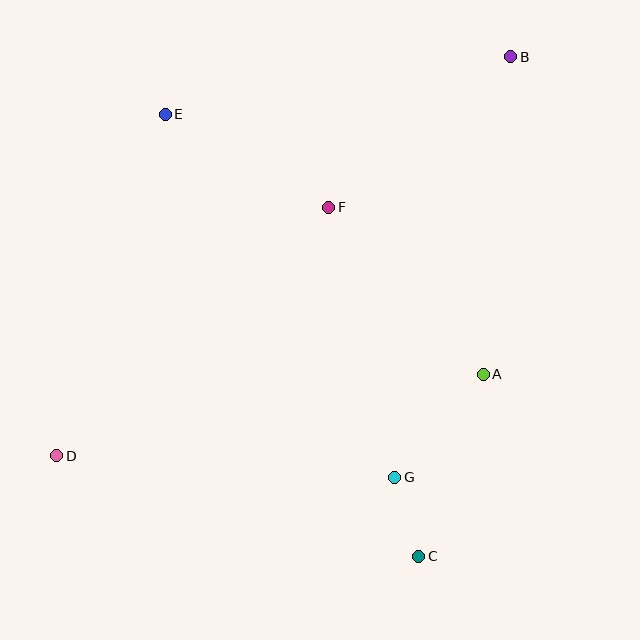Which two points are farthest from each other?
Points B and D are farthest from each other.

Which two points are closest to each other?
Points C and G are closest to each other.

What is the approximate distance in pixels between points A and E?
The distance between A and E is approximately 411 pixels.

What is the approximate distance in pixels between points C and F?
The distance between C and F is approximately 361 pixels.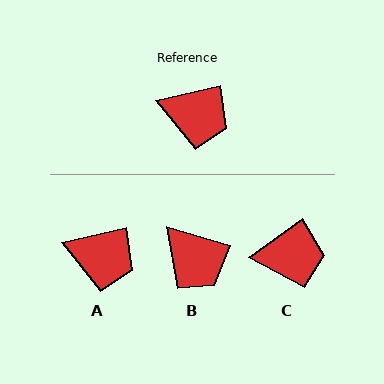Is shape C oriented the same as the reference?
No, it is off by about 23 degrees.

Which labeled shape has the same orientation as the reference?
A.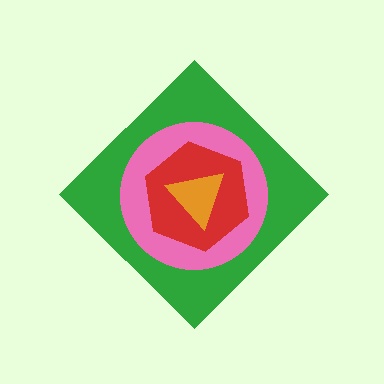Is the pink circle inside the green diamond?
Yes.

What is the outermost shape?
The green diamond.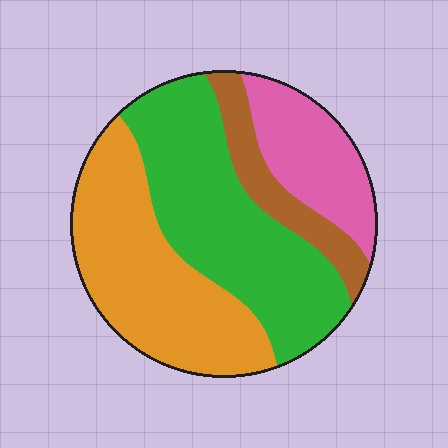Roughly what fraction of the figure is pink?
Pink takes up less than a quarter of the figure.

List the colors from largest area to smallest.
From largest to smallest: green, orange, pink, brown.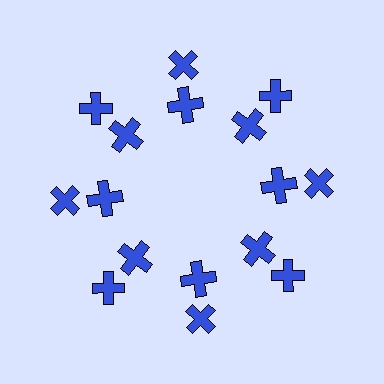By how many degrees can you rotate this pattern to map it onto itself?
The pattern maps onto itself every 45 degrees of rotation.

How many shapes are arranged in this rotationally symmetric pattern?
There are 16 shapes, arranged in 8 groups of 2.